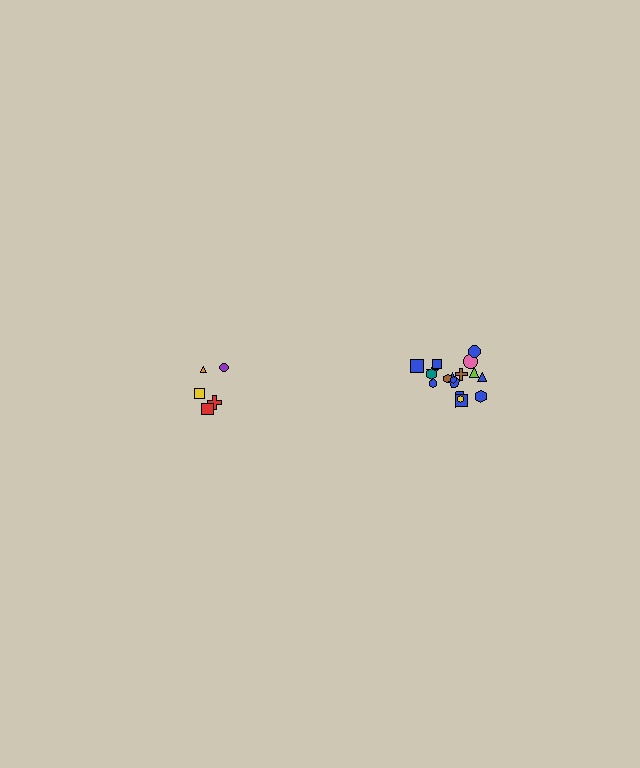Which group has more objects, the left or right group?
The right group.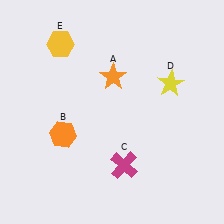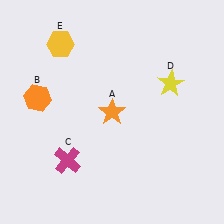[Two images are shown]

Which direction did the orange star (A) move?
The orange star (A) moved down.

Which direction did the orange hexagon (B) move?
The orange hexagon (B) moved up.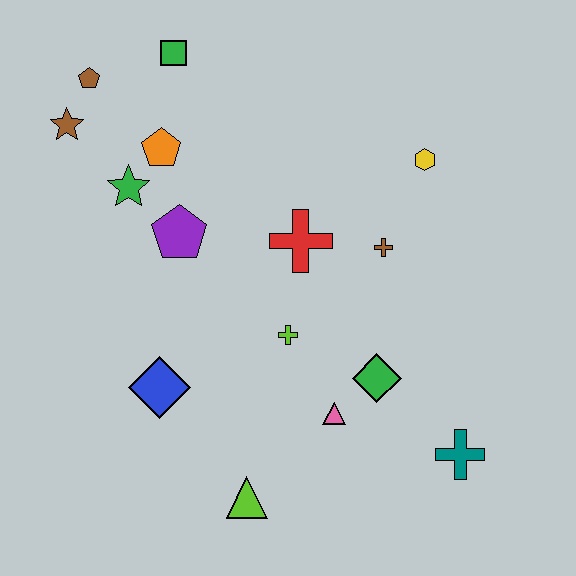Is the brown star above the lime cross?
Yes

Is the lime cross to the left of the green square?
No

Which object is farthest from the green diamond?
The brown pentagon is farthest from the green diamond.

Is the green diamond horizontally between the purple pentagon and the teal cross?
Yes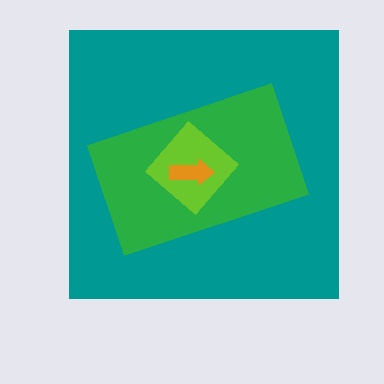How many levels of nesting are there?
4.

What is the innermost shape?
The orange arrow.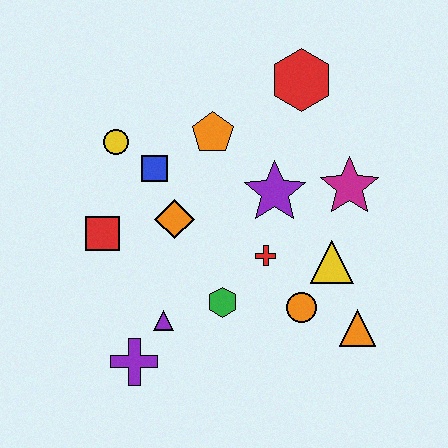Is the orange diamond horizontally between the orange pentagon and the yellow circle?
Yes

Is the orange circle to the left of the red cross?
No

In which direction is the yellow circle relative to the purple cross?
The yellow circle is above the purple cross.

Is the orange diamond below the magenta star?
Yes